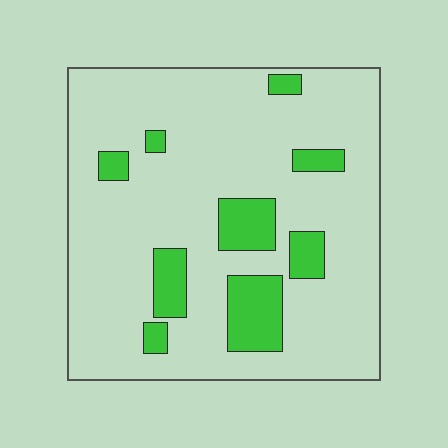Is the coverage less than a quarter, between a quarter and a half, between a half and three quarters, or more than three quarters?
Less than a quarter.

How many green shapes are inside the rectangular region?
9.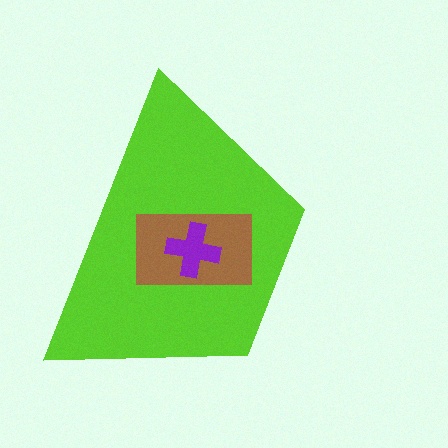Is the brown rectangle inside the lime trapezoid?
Yes.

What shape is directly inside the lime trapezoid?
The brown rectangle.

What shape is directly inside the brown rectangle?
The purple cross.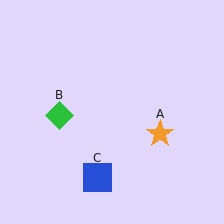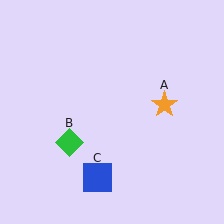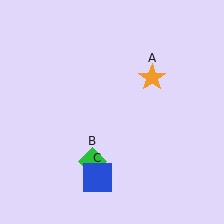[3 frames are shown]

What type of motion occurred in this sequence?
The orange star (object A), green diamond (object B) rotated counterclockwise around the center of the scene.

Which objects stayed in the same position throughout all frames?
Blue square (object C) remained stationary.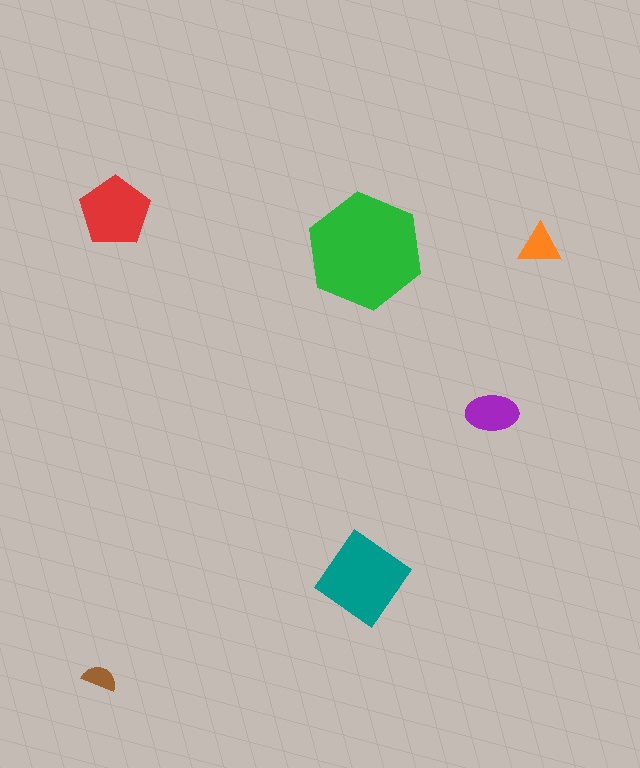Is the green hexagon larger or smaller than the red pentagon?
Larger.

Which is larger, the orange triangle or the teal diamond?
The teal diamond.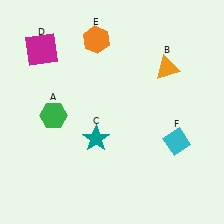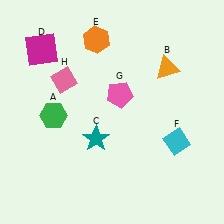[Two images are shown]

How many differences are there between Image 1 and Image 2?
There are 2 differences between the two images.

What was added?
A pink pentagon (G), a pink diamond (H) were added in Image 2.